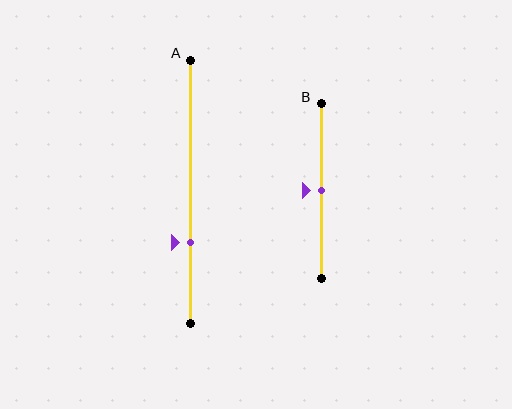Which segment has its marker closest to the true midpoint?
Segment B has its marker closest to the true midpoint.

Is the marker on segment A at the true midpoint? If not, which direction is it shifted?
No, the marker on segment A is shifted downward by about 19% of the segment length.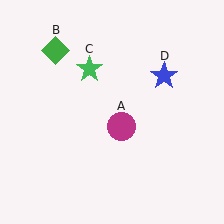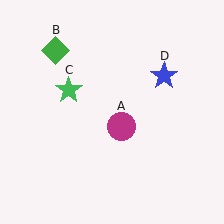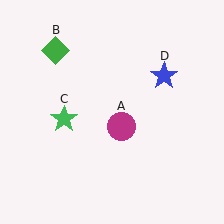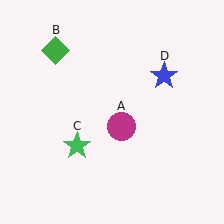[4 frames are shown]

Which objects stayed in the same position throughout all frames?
Magenta circle (object A) and green diamond (object B) and blue star (object D) remained stationary.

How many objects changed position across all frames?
1 object changed position: green star (object C).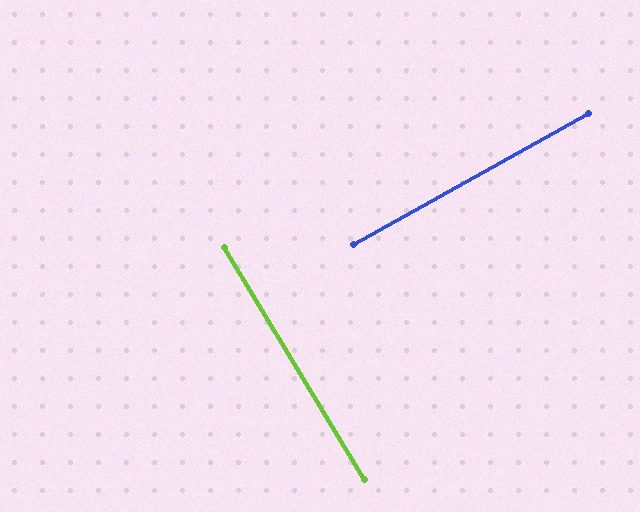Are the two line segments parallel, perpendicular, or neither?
Perpendicular — they meet at approximately 88°.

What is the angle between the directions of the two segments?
Approximately 88 degrees.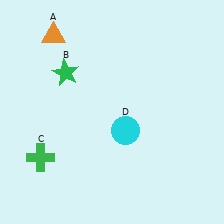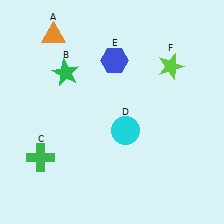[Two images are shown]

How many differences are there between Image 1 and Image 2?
There are 2 differences between the two images.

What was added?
A blue hexagon (E), a lime star (F) were added in Image 2.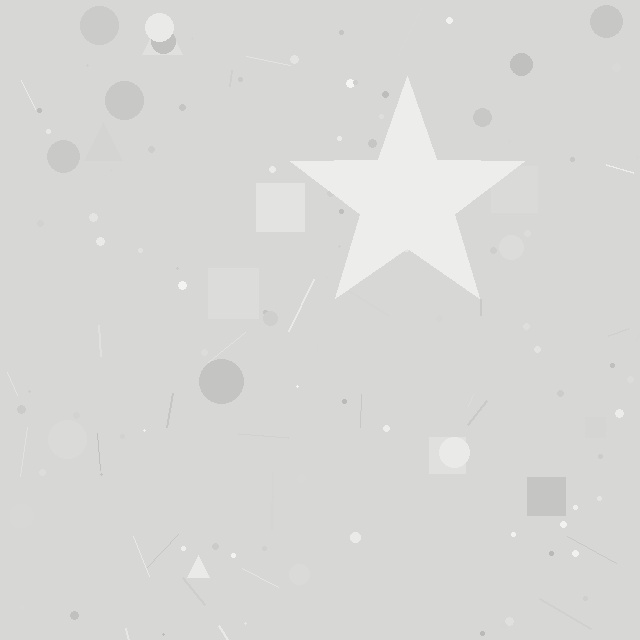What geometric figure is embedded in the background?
A star is embedded in the background.